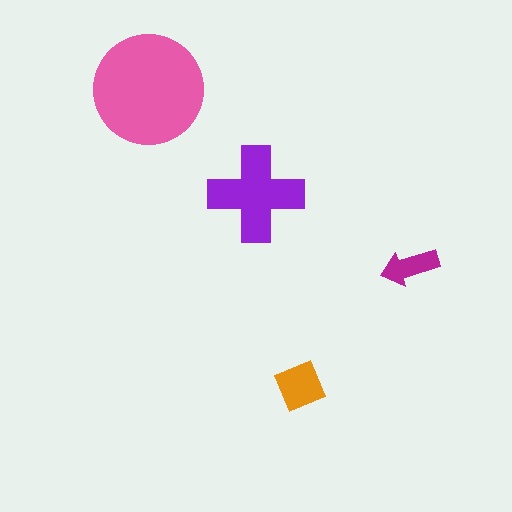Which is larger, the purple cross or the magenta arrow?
The purple cross.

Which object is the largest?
The pink circle.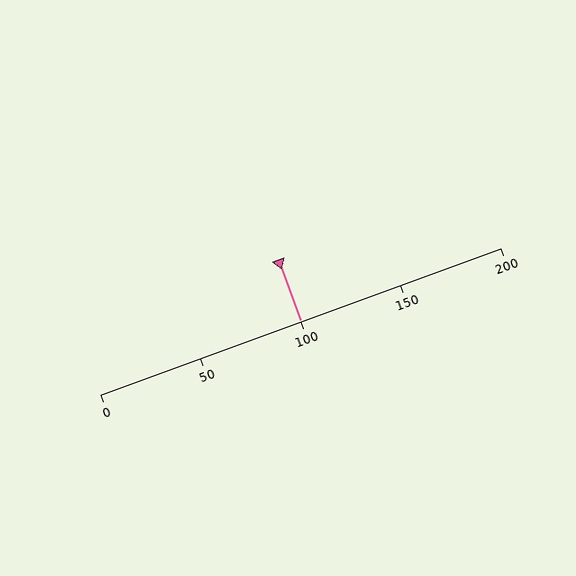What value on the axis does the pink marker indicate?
The marker indicates approximately 100.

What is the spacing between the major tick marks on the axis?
The major ticks are spaced 50 apart.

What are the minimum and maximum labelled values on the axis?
The axis runs from 0 to 200.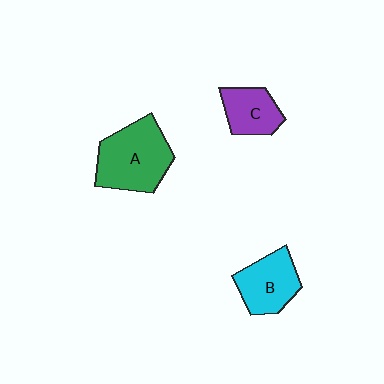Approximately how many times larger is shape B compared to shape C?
Approximately 1.2 times.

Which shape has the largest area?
Shape A (green).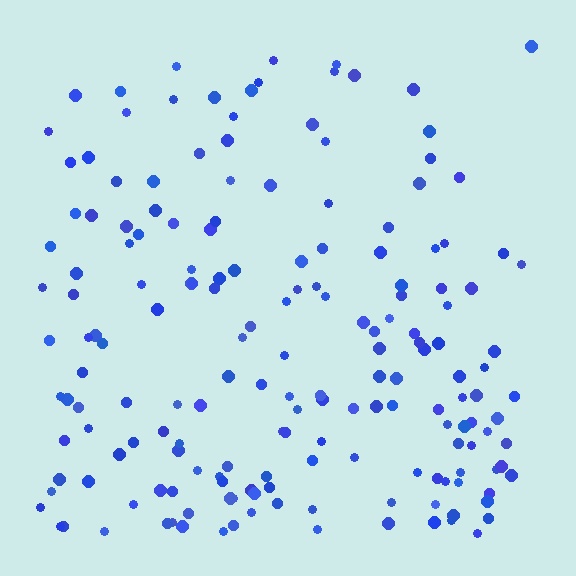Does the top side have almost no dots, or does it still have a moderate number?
Still a moderate number, just noticeably fewer than the bottom.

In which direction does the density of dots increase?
From top to bottom, with the bottom side densest.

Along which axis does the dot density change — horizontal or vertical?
Vertical.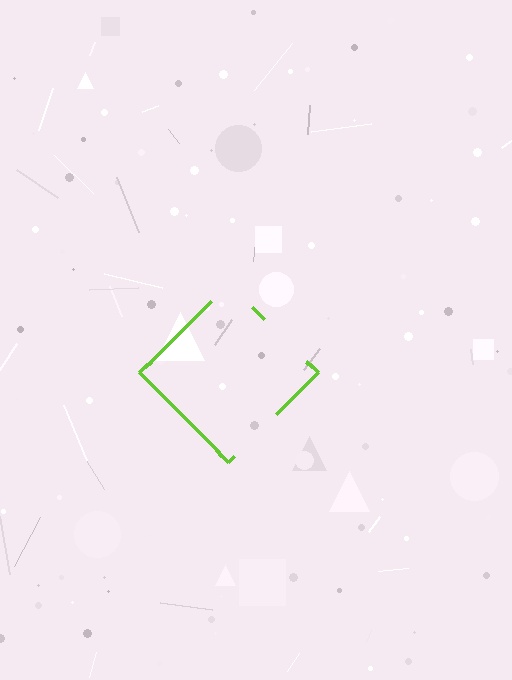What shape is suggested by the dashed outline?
The dashed outline suggests a diamond.